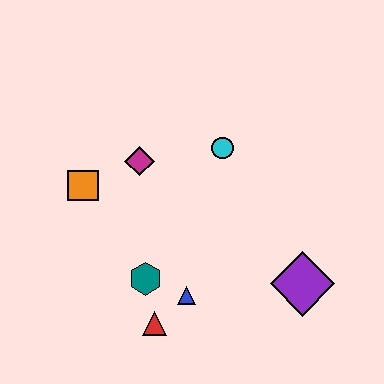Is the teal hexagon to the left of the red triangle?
Yes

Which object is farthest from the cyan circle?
The red triangle is farthest from the cyan circle.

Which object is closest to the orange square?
The magenta diamond is closest to the orange square.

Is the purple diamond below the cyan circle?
Yes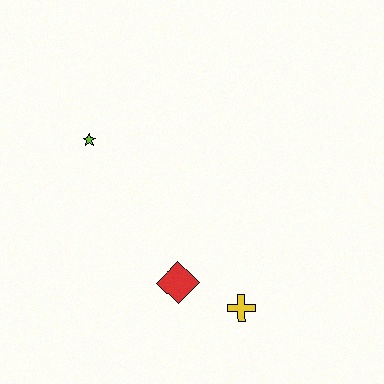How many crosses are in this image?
There is 1 cross.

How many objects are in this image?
There are 3 objects.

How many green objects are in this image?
There are no green objects.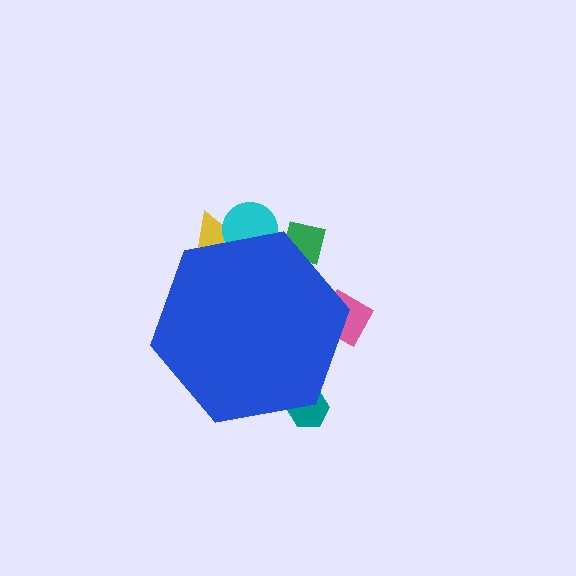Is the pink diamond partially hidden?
Yes, the pink diamond is partially hidden behind the blue hexagon.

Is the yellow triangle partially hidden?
Yes, the yellow triangle is partially hidden behind the blue hexagon.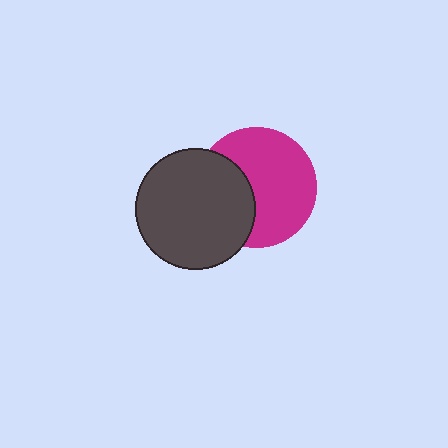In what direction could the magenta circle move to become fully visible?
The magenta circle could move right. That would shift it out from behind the dark gray circle entirely.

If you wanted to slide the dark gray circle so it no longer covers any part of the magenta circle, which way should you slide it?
Slide it left — that is the most direct way to separate the two shapes.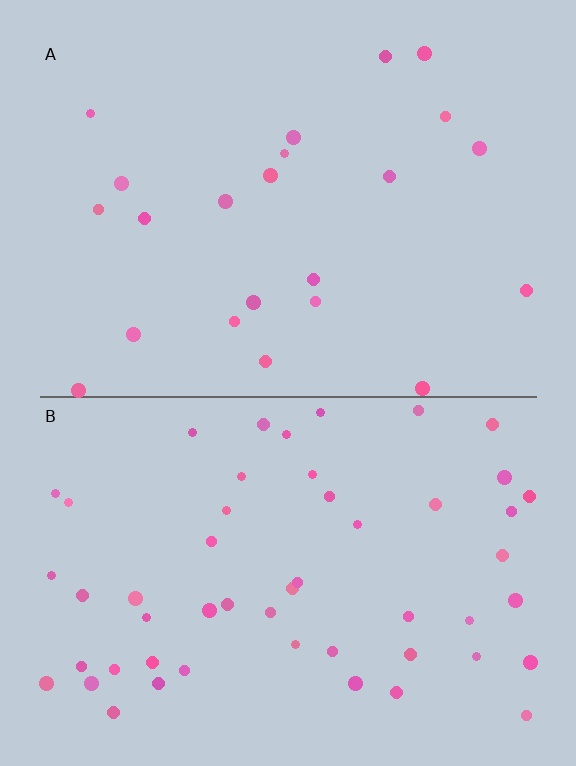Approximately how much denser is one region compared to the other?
Approximately 2.3× — region B over region A.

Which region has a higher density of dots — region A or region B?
B (the bottom).